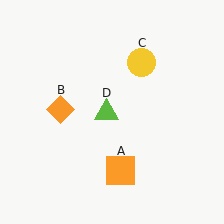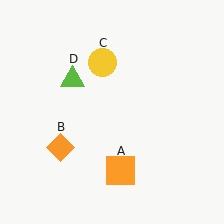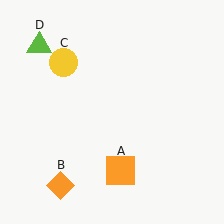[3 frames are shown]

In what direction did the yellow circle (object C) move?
The yellow circle (object C) moved left.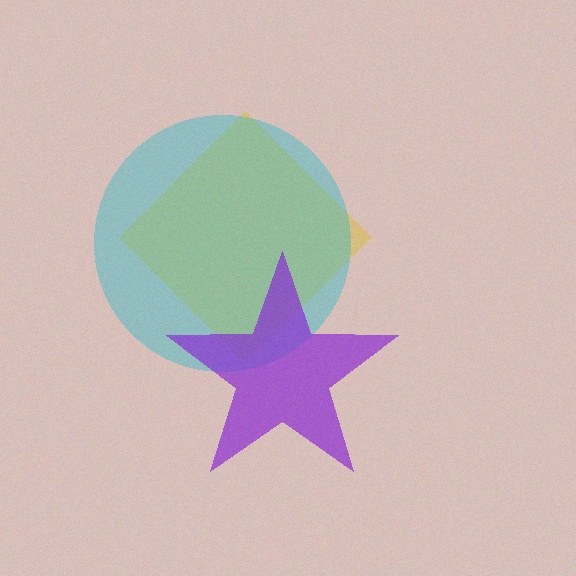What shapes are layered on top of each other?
The layered shapes are: a yellow diamond, a cyan circle, a purple star.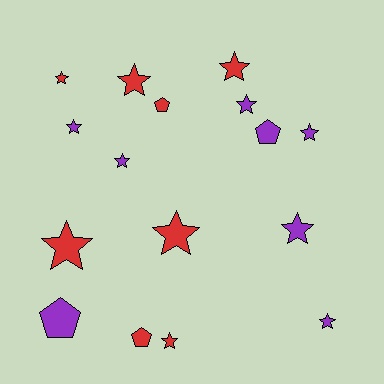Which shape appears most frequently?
Star, with 12 objects.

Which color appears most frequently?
Red, with 8 objects.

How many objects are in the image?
There are 16 objects.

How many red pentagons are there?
There are 2 red pentagons.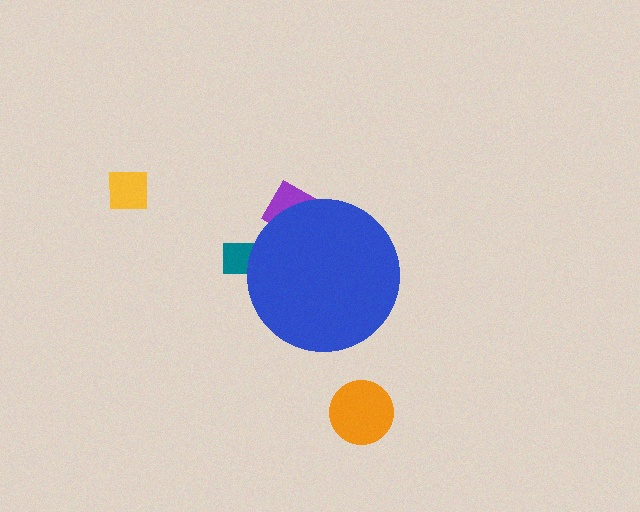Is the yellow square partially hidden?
No, the yellow square is fully visible.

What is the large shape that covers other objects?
A blue circle.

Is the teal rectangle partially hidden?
Yes, the teal rectangle is partially hidden behind the blue circle.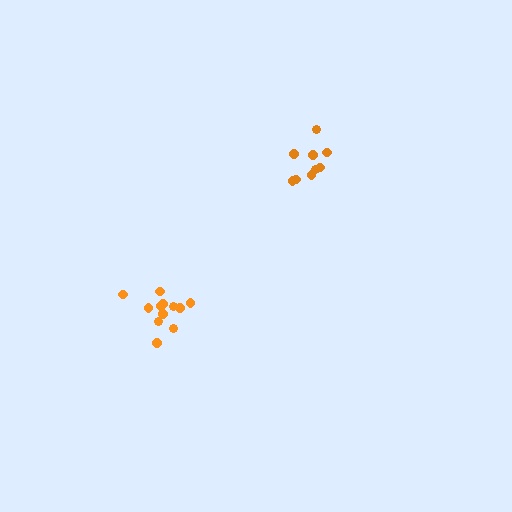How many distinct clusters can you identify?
There are 2 distinct clusters.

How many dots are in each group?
Group 1: 13 dots, Group 2: 9 dots (22 total).